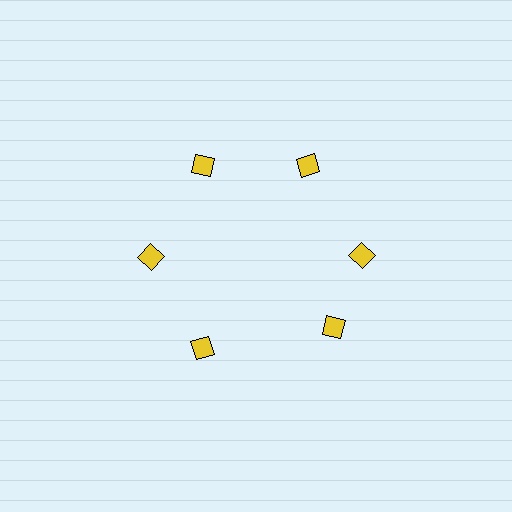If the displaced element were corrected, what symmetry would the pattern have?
It would have 6-fold rotational symmetry — the pattern would map onto itself every 60 degrees.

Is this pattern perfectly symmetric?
No. The 6 yellow diamonds are arranged in a ring, but one element near the 5 o'clock position is rotated out of alignment along the ring, breaking the 6-fold rotational symmetry.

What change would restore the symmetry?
The symmetry would be restored by rotating it back into even spacing with its neighbors so that all 6 diamonds sit at equal angles and equal distance from the center.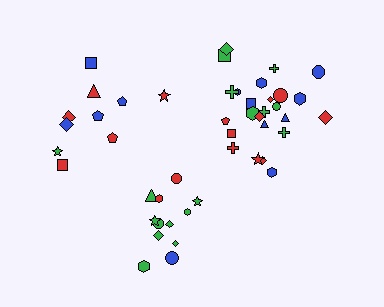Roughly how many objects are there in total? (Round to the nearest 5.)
Roughly 45 objects in total.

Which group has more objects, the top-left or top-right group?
The top-right group.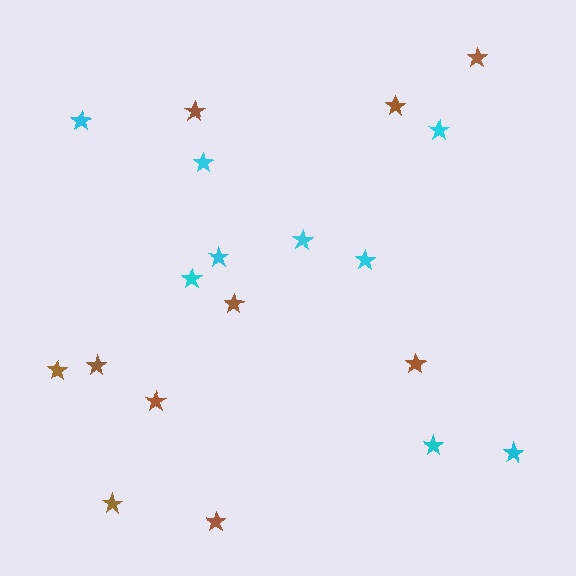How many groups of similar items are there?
There are 2 groups: one group of brown stars (10) and one group of cyan stars (9).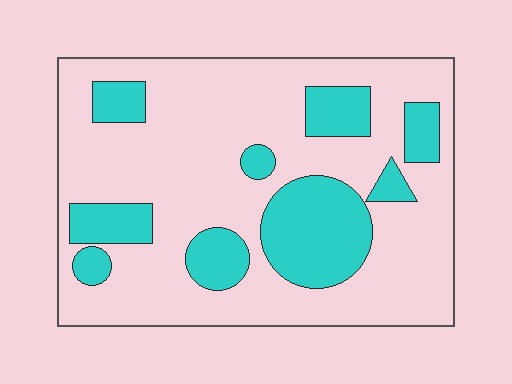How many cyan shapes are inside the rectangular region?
9.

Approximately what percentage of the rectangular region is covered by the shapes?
Approximately 25%.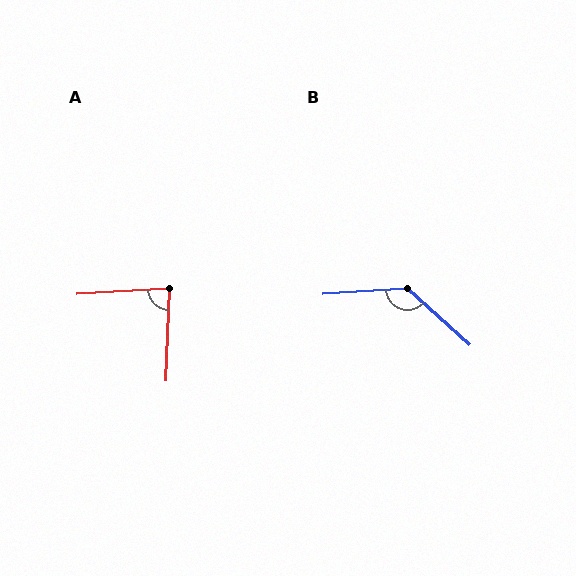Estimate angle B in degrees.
Approximately 134 degrees.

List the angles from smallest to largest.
A (84°), B (134°).